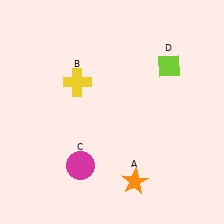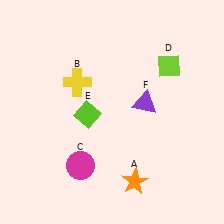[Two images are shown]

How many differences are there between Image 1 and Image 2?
There are 2 differences between the two images.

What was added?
A lime diamond (E), a purple triangle (F) were added in Image 2.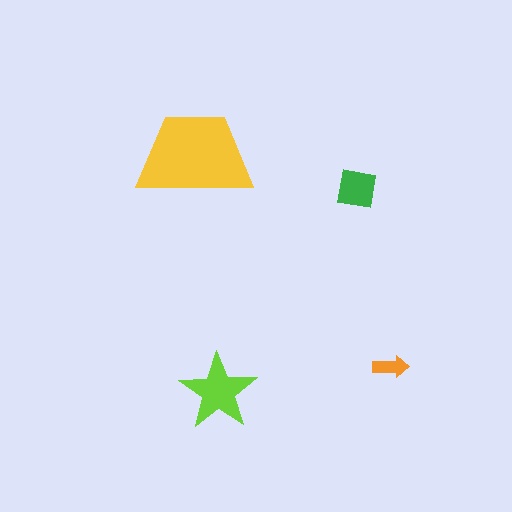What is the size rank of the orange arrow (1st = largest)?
4th.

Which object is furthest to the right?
The orange arrow is rightmost.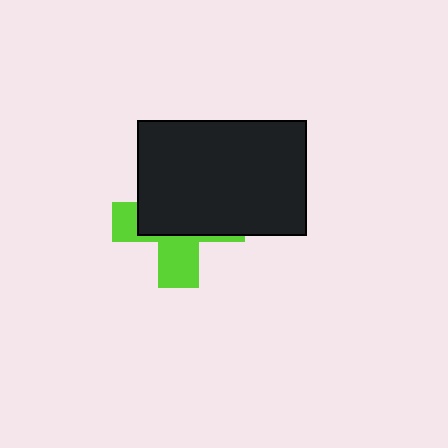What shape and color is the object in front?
The object in front is a black rectangle.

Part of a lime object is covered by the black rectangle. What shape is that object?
It is a cross.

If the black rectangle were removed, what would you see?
You would see the complete lime cross.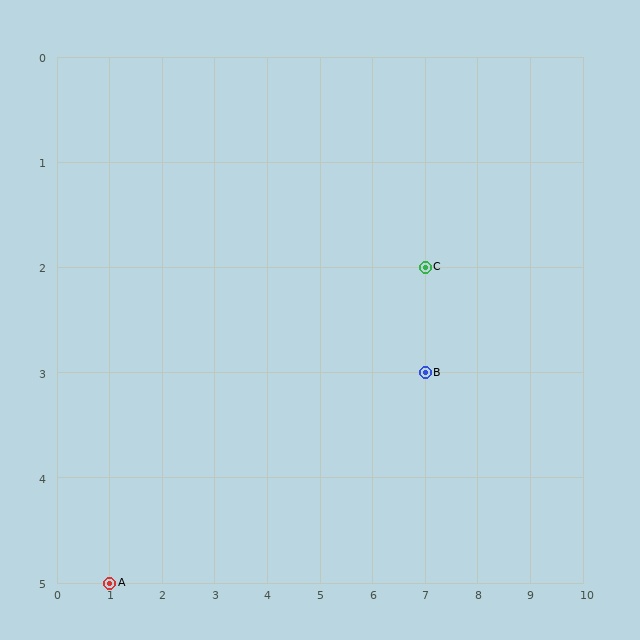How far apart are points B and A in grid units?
Points B and A are 6 columns and 2 rows apart (about 6.3 grid units diagonally).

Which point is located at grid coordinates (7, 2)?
Point C is at (7, 2).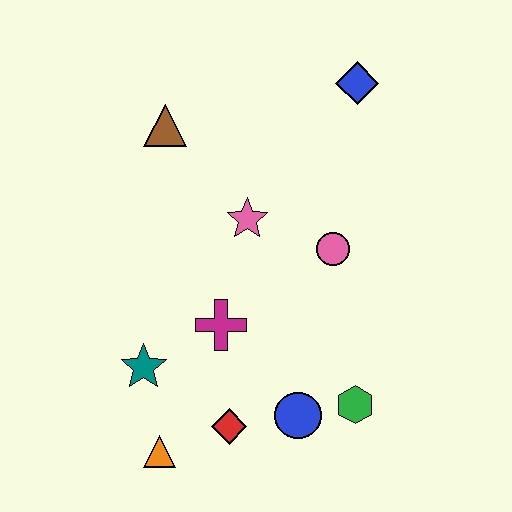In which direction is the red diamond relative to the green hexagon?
The red diamond is to the left of the green hexagon.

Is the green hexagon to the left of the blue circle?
No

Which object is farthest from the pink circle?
The orange triangle is farthest from the pink circle.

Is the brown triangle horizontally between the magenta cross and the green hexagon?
No